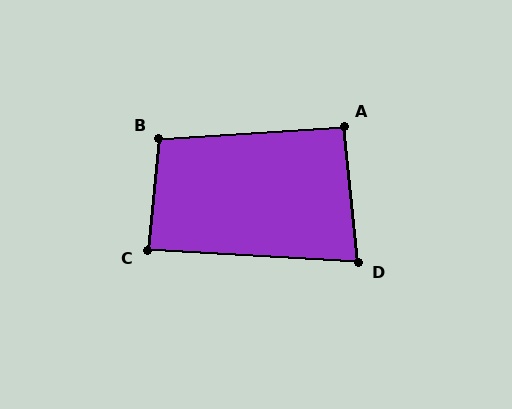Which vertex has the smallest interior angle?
D, at approximately 81 degrees.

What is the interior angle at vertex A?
Approximately 92 degrees (approximately right).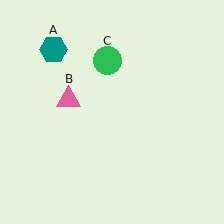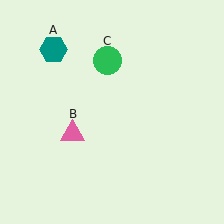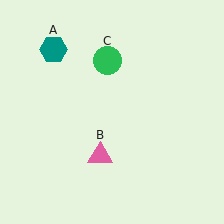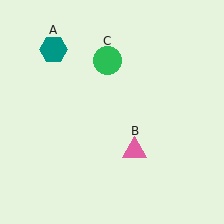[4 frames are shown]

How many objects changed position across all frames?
1 object changed position: pink triangle (object B).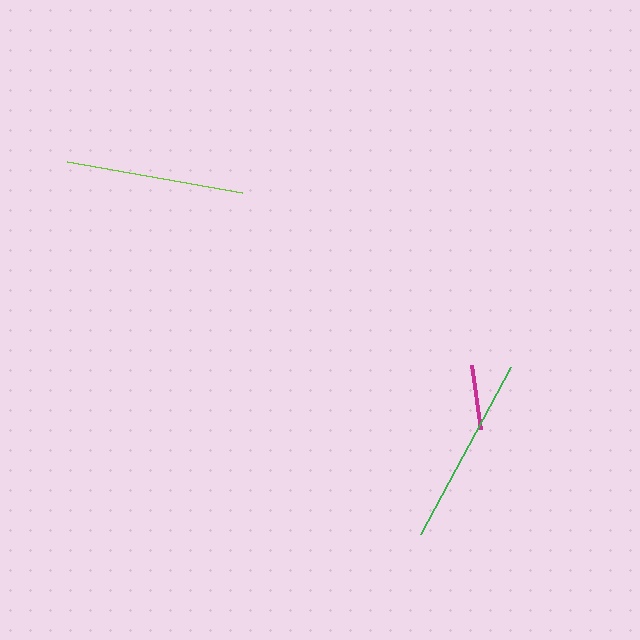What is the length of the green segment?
The green segment is approximately 190 pixels long.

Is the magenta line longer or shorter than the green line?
The green line is longer than the magenta line.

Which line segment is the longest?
The green line is the longest at approximately 190 pixels.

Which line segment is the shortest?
The magenta line is the shortest at approximately 65 pixels.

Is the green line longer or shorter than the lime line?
The green line is longer than the lime line.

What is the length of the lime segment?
The lime segment is approximately 178 pixels long.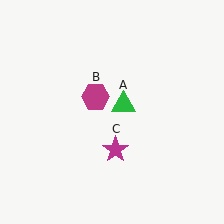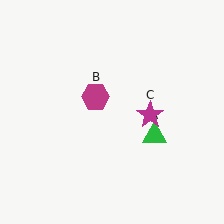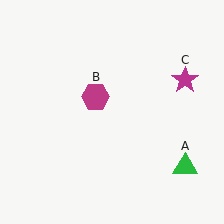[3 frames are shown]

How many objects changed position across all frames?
2 objects changed position: green triangle (object A), magenta star (object C).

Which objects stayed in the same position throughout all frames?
Magenta hexagon (object B) remained stationary.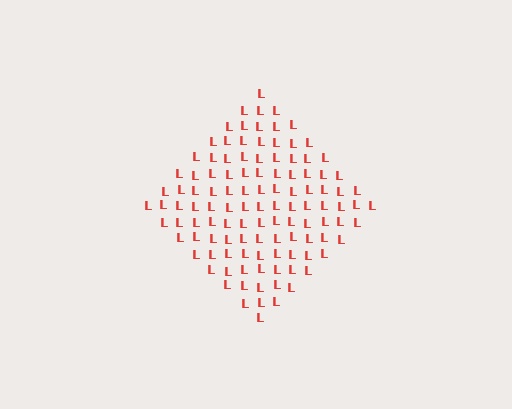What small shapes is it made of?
It is made of small letter L's.